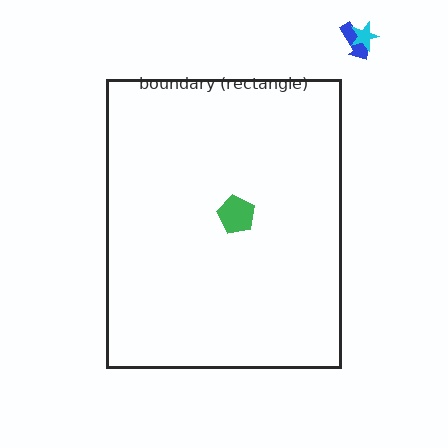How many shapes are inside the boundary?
1 inside, 2 outside.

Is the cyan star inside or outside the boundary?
Outside.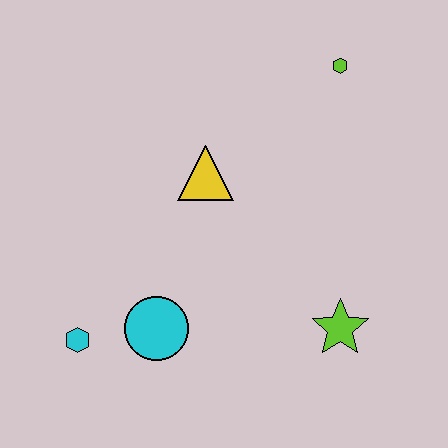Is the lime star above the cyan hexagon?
Yes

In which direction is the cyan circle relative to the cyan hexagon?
The cyan circle is to the right of the cyan hexagon.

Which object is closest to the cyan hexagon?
The cyan circle is closest to the cyan hexagon.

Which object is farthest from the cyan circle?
The lime hexagon is farthest from the cyan circle.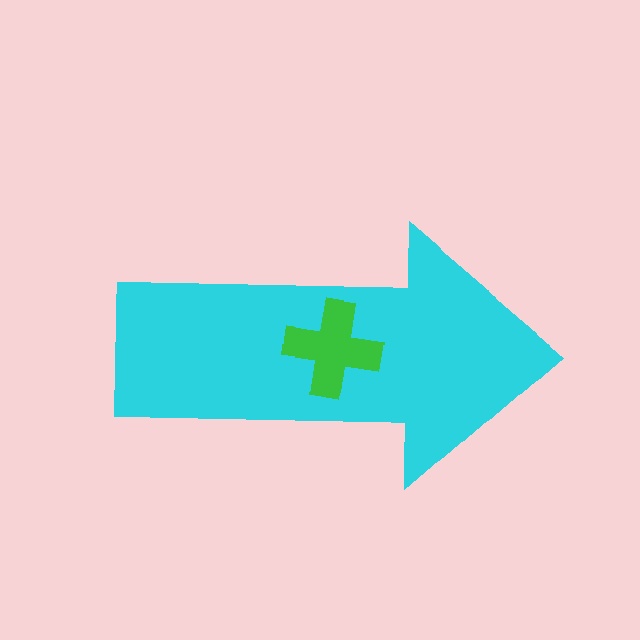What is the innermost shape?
The green cross.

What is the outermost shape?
The cyan arrow.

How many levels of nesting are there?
2.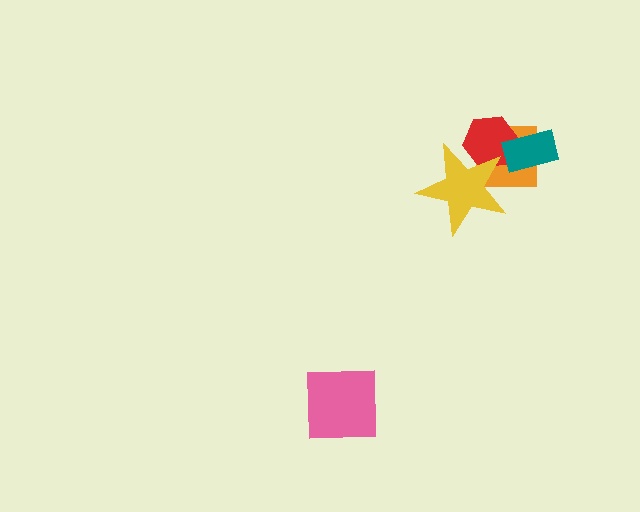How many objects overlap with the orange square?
3 objects overlap with the orange square.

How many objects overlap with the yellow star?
2 objects overlap with the yellow star.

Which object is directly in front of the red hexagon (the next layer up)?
The yellow star is directly in front of the red hexagon.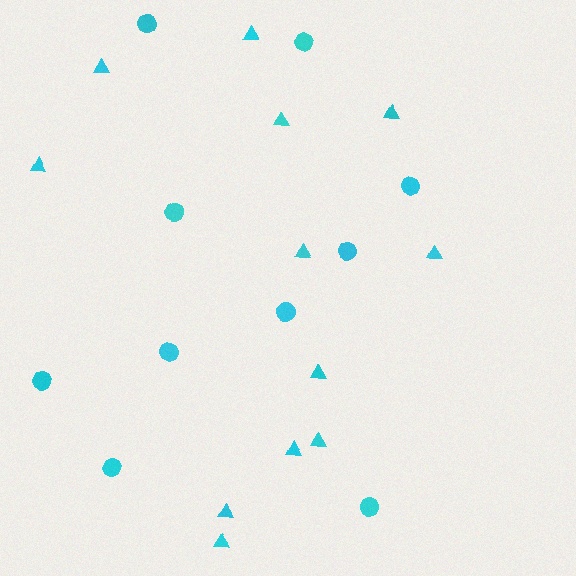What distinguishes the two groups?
There are 2 groups: one group of triangles (12) and one group of circles (10).